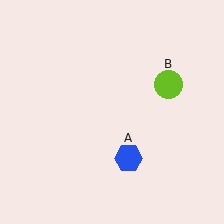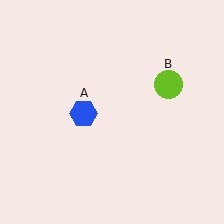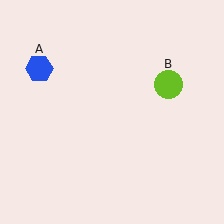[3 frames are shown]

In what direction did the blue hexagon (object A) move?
The blue hexagon (object A) moved up and to the left.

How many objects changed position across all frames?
1 object changed position: blue hexagon (object A).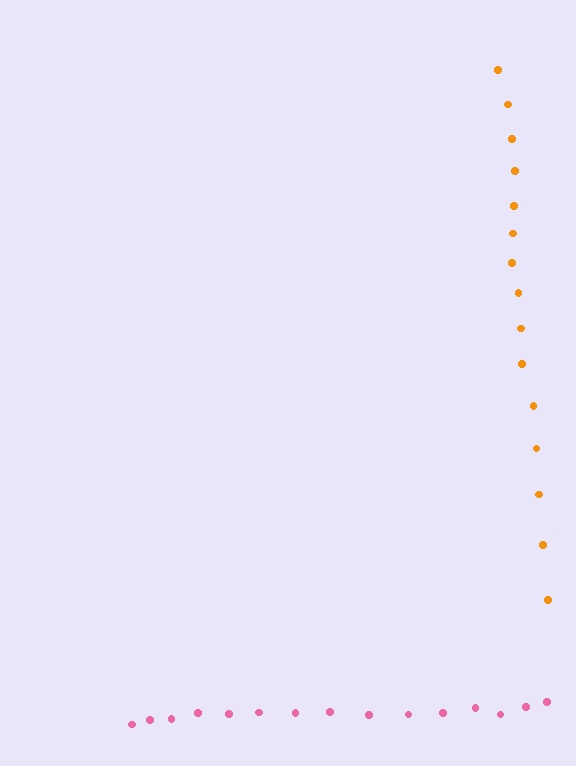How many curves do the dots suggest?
There are 2 distinct paths.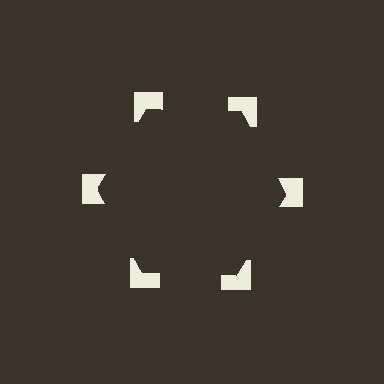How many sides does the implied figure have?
6 sides.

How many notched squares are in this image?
There are 6 — one at each vertex of the illusory hexagon.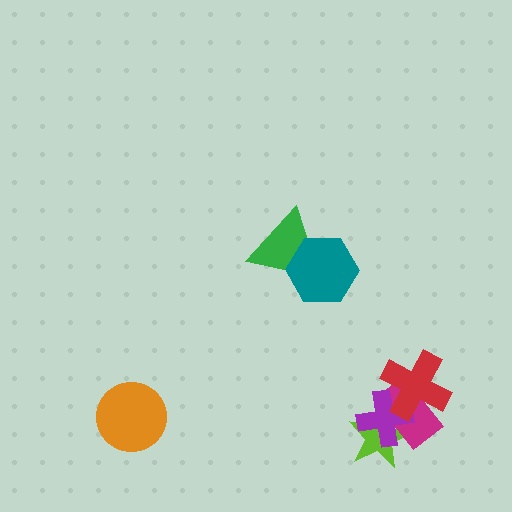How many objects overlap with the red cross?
2 objects overlap with the red cross.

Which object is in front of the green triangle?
The teal hexagon is in front of the green triangle.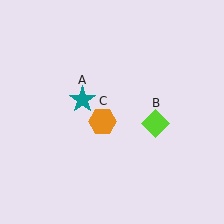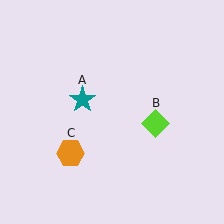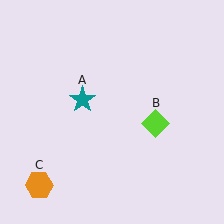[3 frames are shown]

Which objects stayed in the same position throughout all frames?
Teal star (object A) and lime diamond (object B) remained stationary.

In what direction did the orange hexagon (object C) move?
The orange hexagon (object C) moved down and to the left.